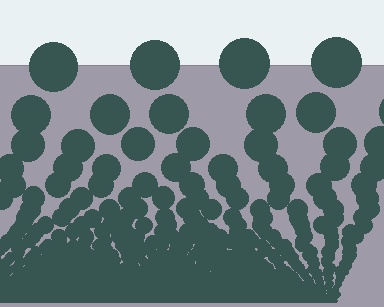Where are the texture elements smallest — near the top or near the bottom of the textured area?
Near the bottom.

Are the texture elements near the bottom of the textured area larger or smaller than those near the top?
Smaller. The gradient is inverted — elements near the bottom are smaller and denser.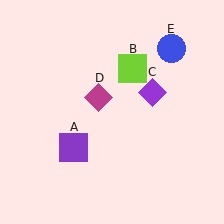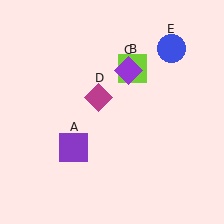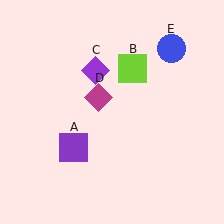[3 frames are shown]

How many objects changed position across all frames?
1 object changed position: purple diamond (object C).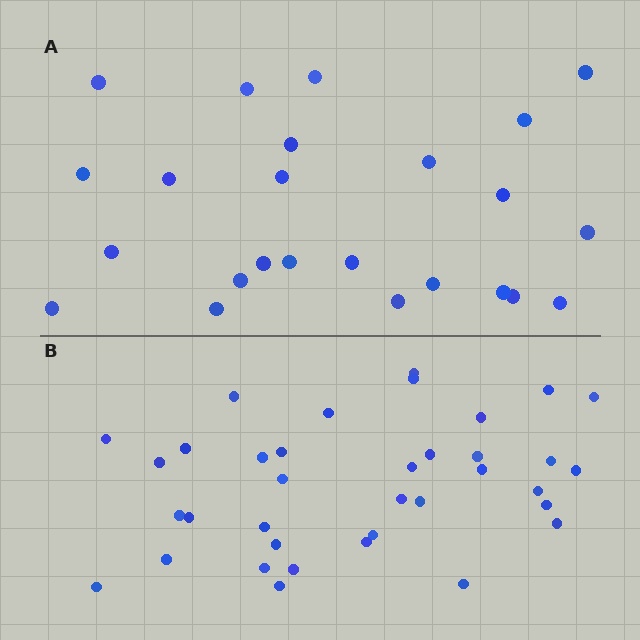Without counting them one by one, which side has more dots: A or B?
Region B (the bottom region) has more dots.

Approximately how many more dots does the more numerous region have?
Region B has roughly 12 or so more dots than region A.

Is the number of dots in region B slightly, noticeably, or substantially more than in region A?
Region B has substantially more. The ratio is roughly 1.5 to 1.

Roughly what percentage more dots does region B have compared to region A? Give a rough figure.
About 50% more.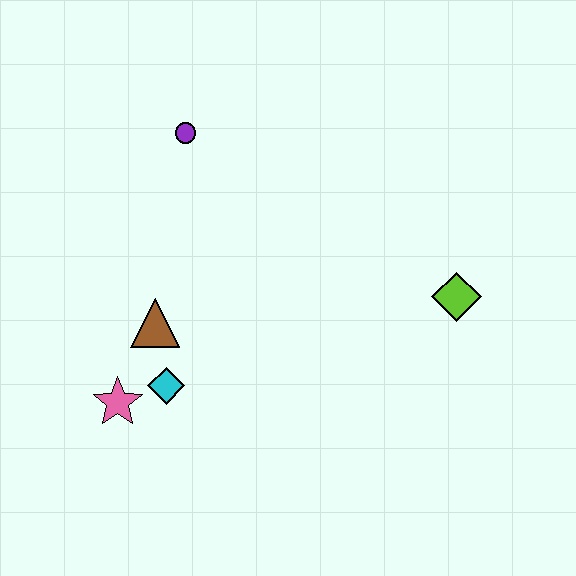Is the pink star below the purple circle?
Yes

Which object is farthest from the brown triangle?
The lime diamond is farthest from the brown triangle.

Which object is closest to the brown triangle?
The cyan diamond is closest to the brown triangle.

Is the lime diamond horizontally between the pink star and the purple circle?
No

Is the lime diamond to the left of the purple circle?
No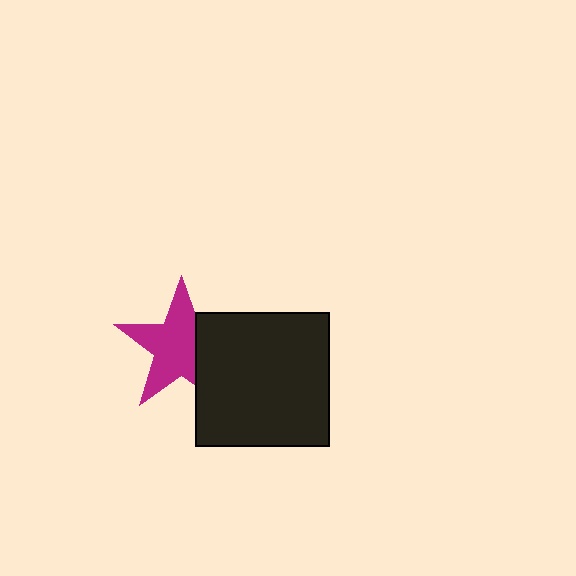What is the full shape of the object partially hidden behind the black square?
The partially hidden object is a magenta star.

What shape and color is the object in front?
The object in front is a black square.